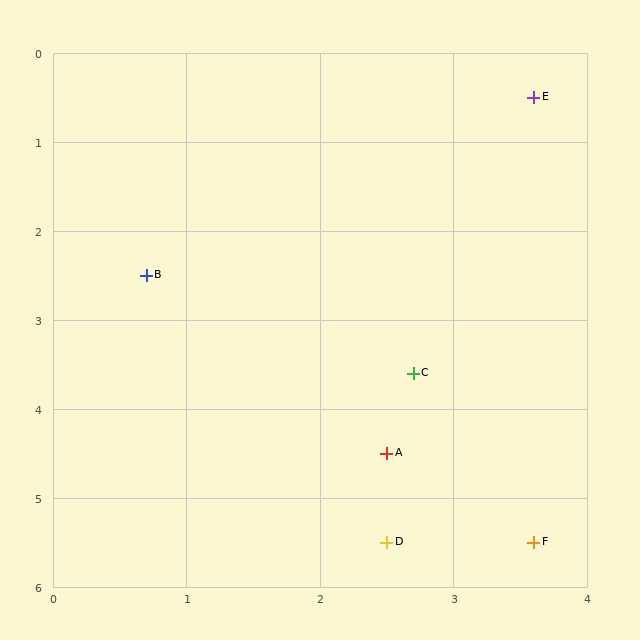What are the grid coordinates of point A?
Point A is at approximately (2.5, 4.5).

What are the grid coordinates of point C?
Point C is at approximately (2.7, 3.6).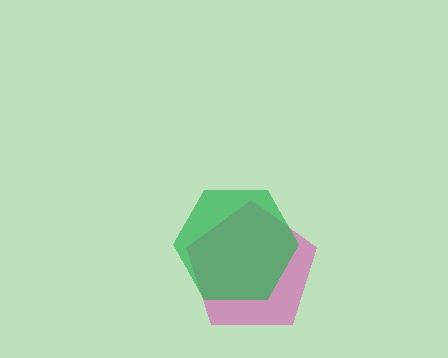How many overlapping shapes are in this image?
There are 2 overlapping shapes in the image.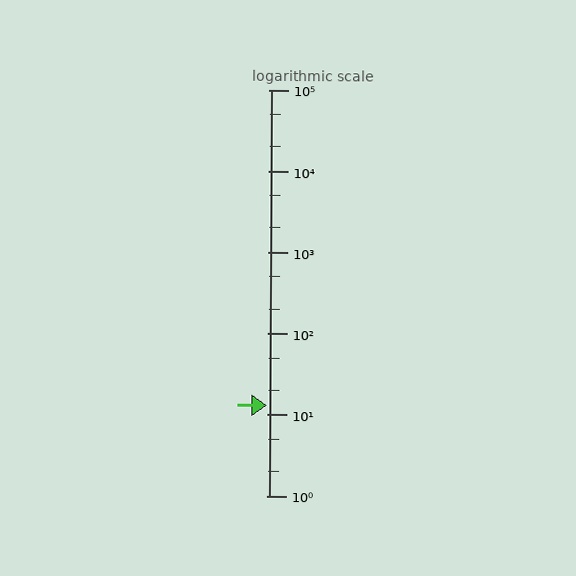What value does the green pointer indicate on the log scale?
The pointer indicates approximately 13.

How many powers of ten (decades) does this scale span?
The scale spans 5 decades, from 1 to 100000.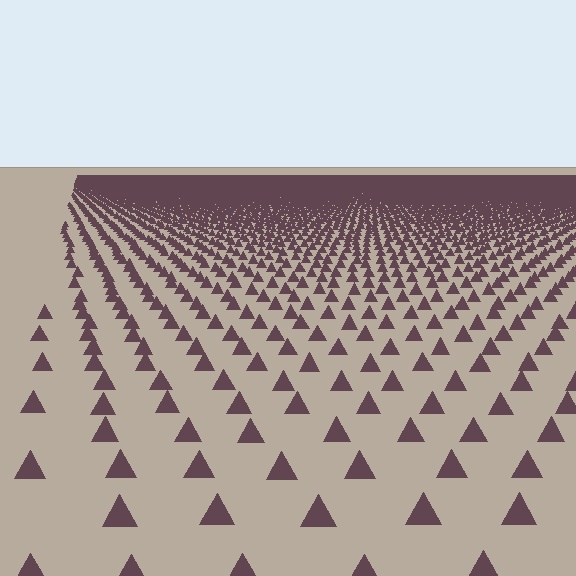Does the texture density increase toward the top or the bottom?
Density increases toward the top.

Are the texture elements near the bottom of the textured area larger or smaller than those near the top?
Larger. Near the bottom, elements are closer to the viewer and appear at a bigger on-screen size.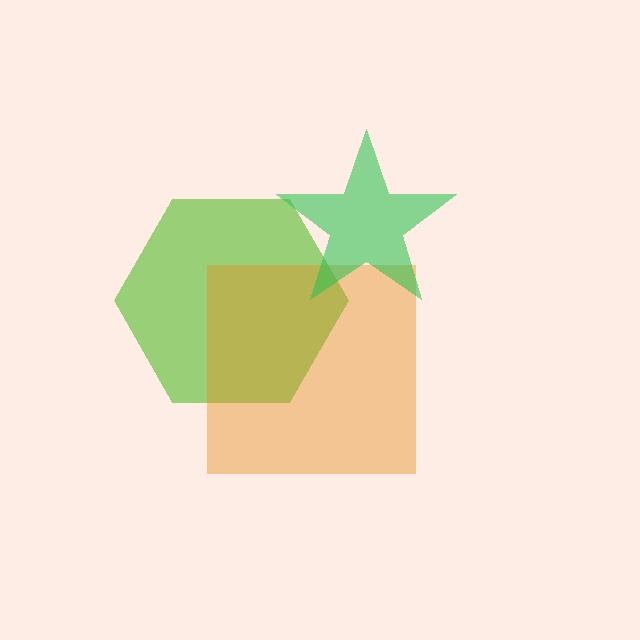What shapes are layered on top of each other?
The layered shapes are: a lime hexagon, an orange square, a green star.